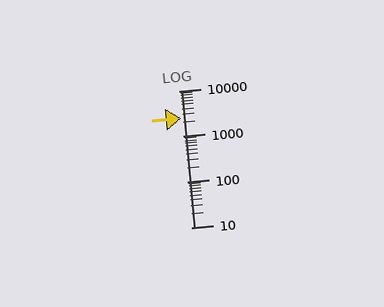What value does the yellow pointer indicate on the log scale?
The pointer indicates approximately 2500.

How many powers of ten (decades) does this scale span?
The scale spans 3 decades, from 10 to 10000.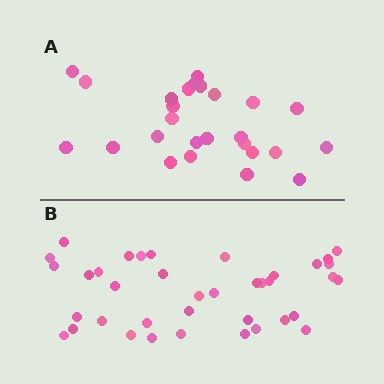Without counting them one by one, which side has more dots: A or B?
Region B (the bottom region) has more dots.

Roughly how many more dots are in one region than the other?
Region B has roughly 12 or so more dots than region A.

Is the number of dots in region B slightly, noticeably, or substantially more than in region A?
Region B has substantially more. The ratio is roughly 1.5 to 1.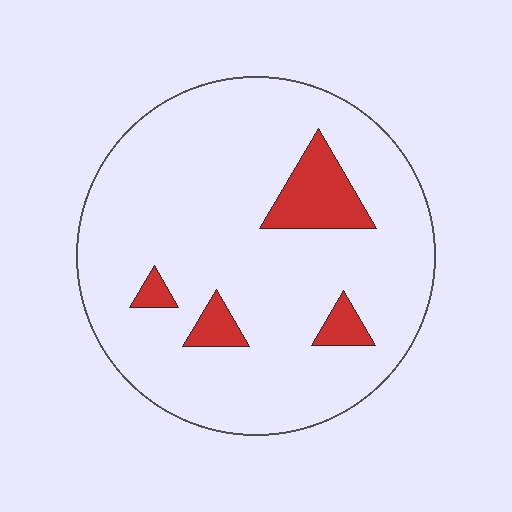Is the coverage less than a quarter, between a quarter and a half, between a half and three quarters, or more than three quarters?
Less than a quarter.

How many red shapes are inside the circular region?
4.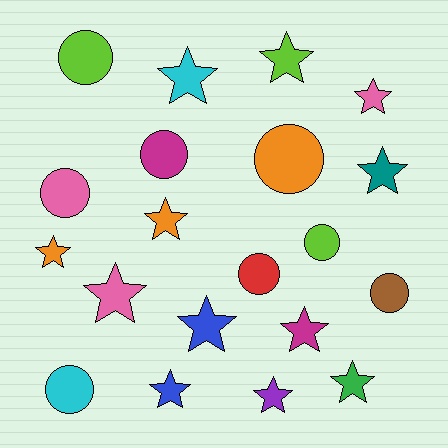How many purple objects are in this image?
There is 1 purple object.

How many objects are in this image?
There are 20 objects.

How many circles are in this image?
There are 8 circles.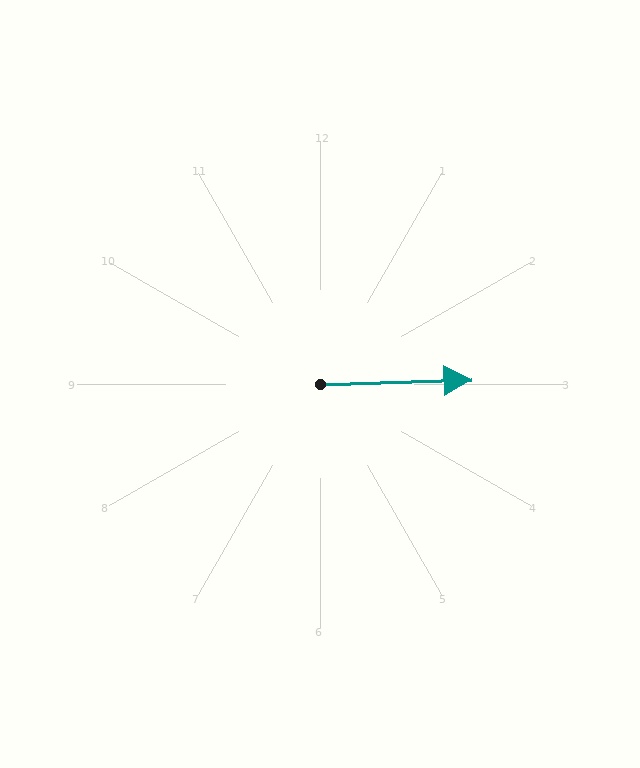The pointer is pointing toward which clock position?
Roughly 3 o'clock.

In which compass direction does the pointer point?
East.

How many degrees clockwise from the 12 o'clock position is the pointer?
Approximately 88 degrees.